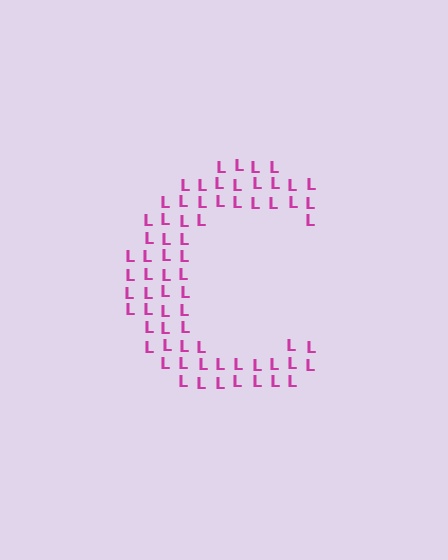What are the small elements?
The small elements are letter L's.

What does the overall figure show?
The overall figure shows the letter C.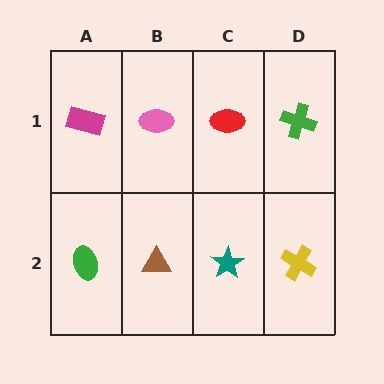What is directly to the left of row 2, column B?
A green ellipse.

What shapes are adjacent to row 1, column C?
A teal star (row 2, column C), a pink ellipse (row 1, column B), a green cross (row 1, column D).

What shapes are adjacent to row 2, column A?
A magenta rectangle (row 1, column A), a brown triangle (row 2, column B).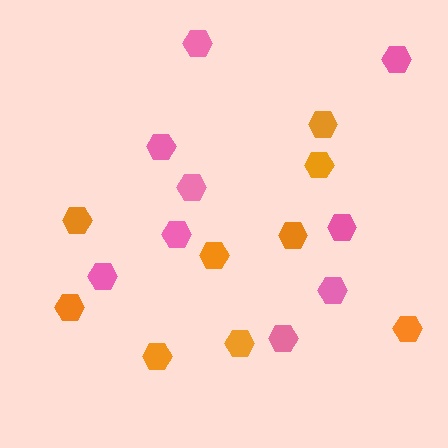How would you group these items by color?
There are 2 groups: one group of pink hexagons (9) and one group of orange hexagons (9).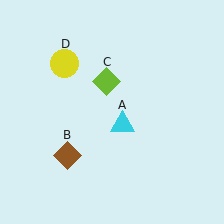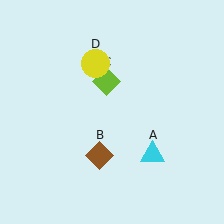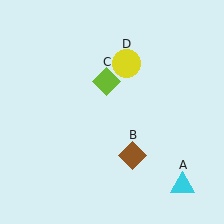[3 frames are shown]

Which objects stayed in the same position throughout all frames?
Lime diamond (object C) remained stationary.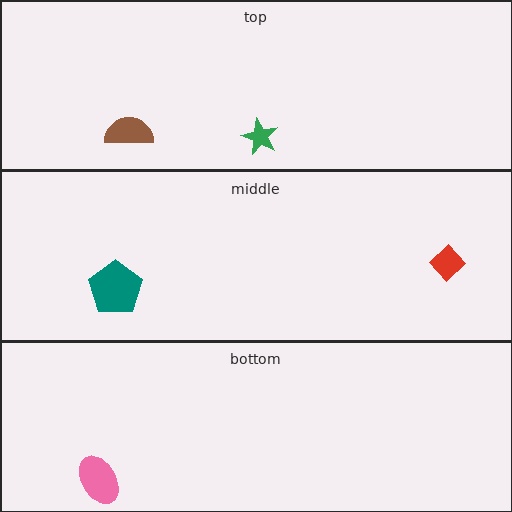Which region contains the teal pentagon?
The middle region.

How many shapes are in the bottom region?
1.